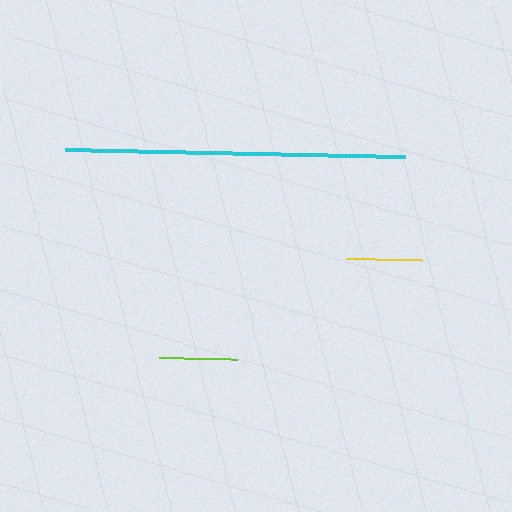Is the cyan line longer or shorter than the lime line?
The cyan line is longer than the lime line.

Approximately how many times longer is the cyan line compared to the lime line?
The cyan line is approximately 4.4 times the length of the lime line.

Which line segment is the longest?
The cyan line is the longest at approximately 340 pixels.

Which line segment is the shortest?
The yellow line is the shortest at approximately 76 pixels.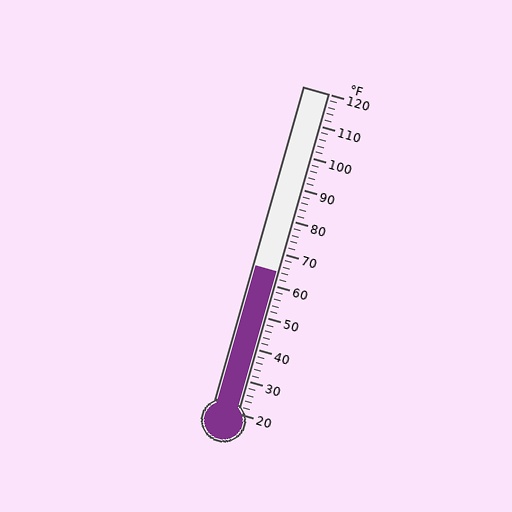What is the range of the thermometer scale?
The thermometer scale ranges from 20°F to 120°F.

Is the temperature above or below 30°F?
The temperature is above 30°F.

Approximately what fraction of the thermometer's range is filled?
The thermometer is filled to approximately 45% of its range.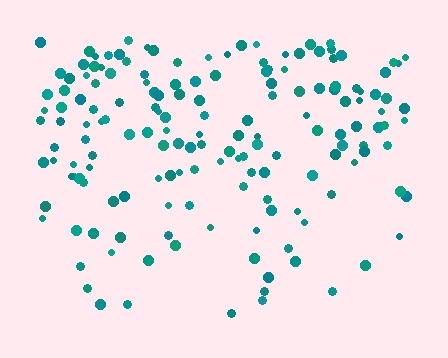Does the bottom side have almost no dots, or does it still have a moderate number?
Still a moderate number, just noticeably fewer than the top.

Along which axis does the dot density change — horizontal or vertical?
Vertical.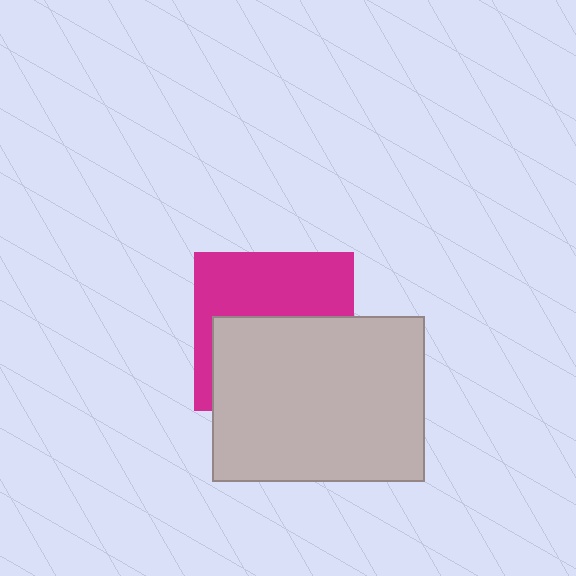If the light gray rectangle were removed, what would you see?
You would see the complete magenta square.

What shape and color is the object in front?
The object in front is a light gray rectangle.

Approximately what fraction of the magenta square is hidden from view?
Roughly 53% of the magenta square is hidden behind the light gray rectangle.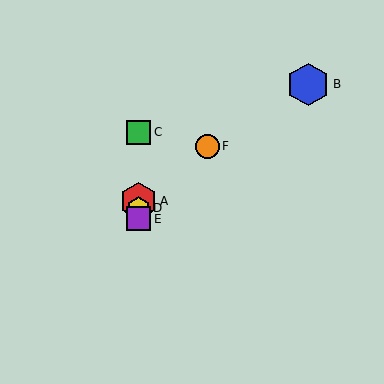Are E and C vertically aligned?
Yes, both are at x≈139.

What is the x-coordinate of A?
Object A is at x≈139.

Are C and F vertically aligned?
No, C is at x≈139 and F is at x≈207.